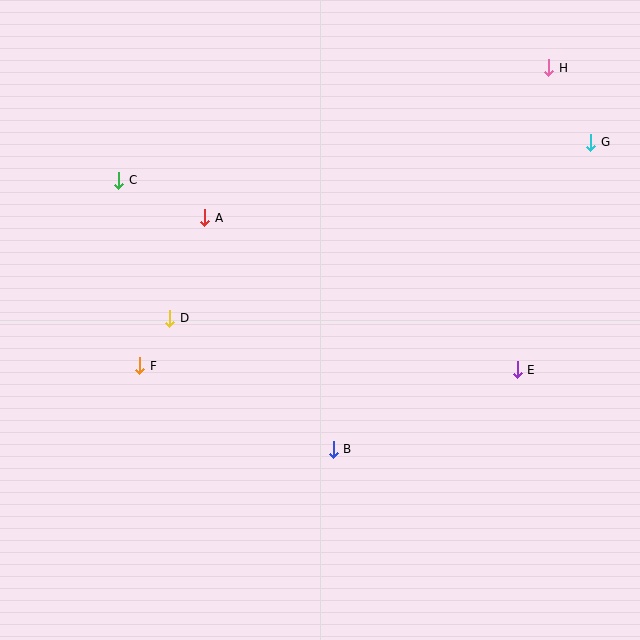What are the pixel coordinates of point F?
Point F is at (140, 366).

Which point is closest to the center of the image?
Point B at (333, 449) is closest to the center.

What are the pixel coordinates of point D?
Point D is at (170, 318).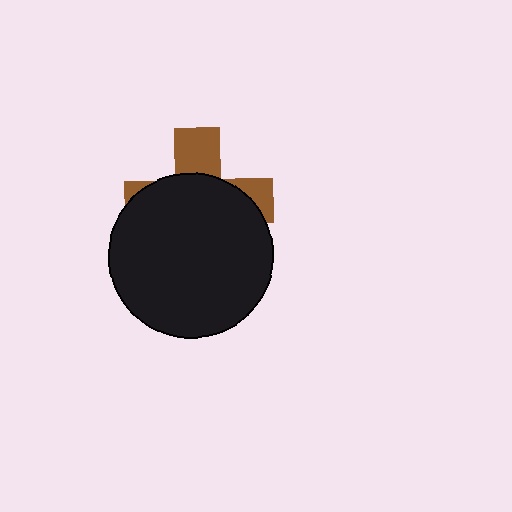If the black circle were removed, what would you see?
You would see the complete brown cross.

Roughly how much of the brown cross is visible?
A small part of it is visible (roughly 31%).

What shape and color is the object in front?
The object in front is a black circle.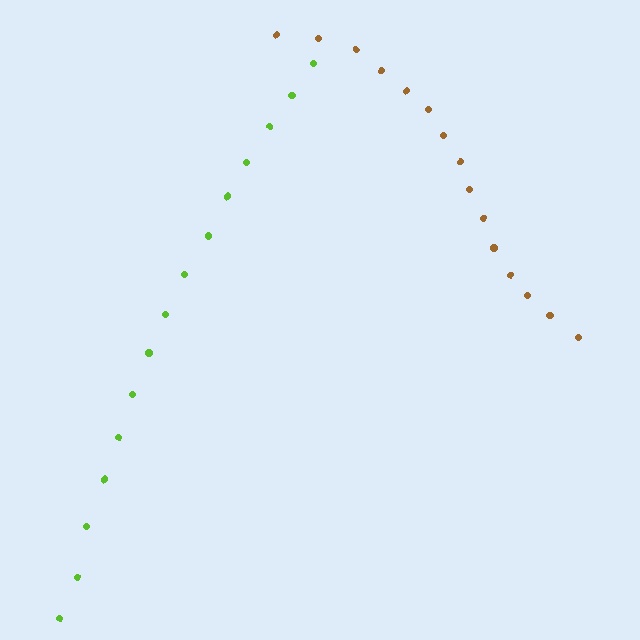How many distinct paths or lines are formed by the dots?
There are 2 distinct paths.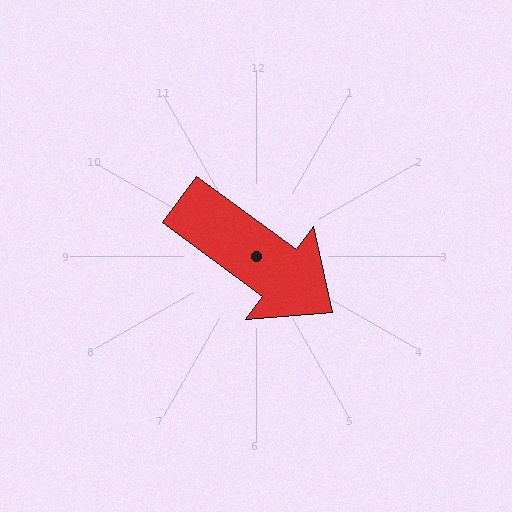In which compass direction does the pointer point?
Southeast.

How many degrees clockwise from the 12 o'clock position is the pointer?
Approximately 126 degrees.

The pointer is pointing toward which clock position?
Roughly 4 o'clock.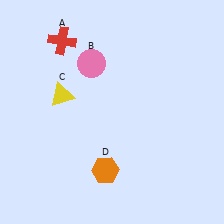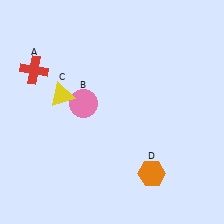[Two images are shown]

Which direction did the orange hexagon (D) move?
The orange hexagon (D) moved right.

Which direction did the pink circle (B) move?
The pink circle (B) moved down.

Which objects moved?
The objects that moved are: the red cross (A), the pink circle (B), the orange hexagon (D).